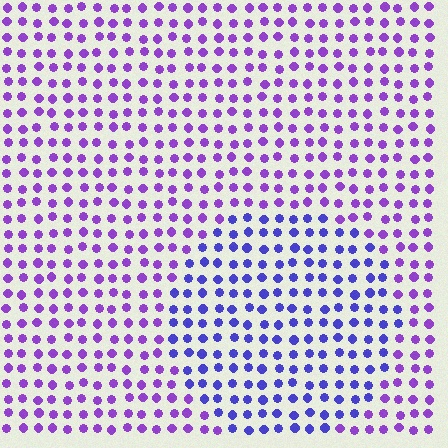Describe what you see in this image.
The image is filled with small purple elements in a uniform arrangement. A circle-shaped region is visible where the elements are tinted to a slightly different hue, forming a subtle color boundary.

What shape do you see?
I see a circle.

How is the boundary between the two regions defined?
The boundary is defined purely by a slight shift in hue (about 33 degrees). Spacing, size, and orientation are identical on both sides.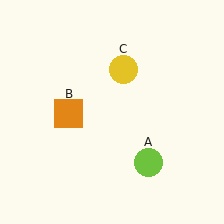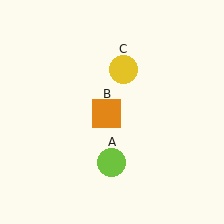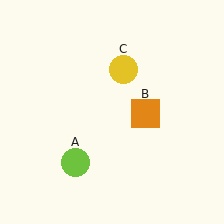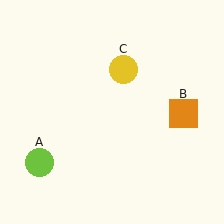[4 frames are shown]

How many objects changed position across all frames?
2 objects changed position: lime circle (object A), orange square (object B).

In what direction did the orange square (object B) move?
The orange square (object B) moved right.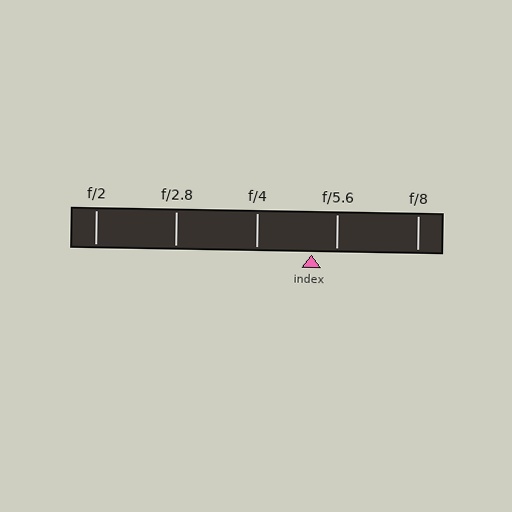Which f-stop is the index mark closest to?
The index mark is closest to f/5.6.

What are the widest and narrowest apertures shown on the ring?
The widest aperture shown is f/2 and the narrowest is f/8.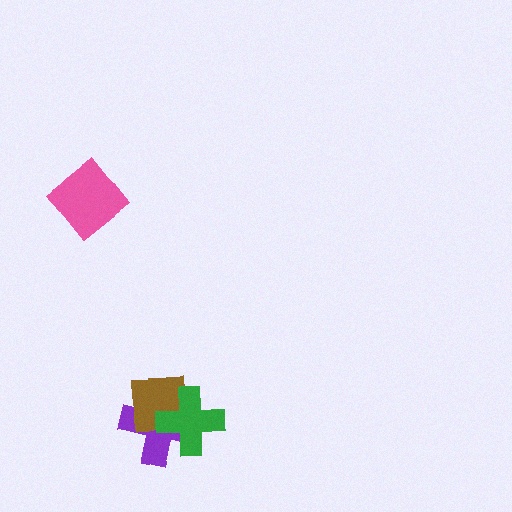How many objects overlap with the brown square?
2 objects overlap with the brown square.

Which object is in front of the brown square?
The green cross is in front of the brown square.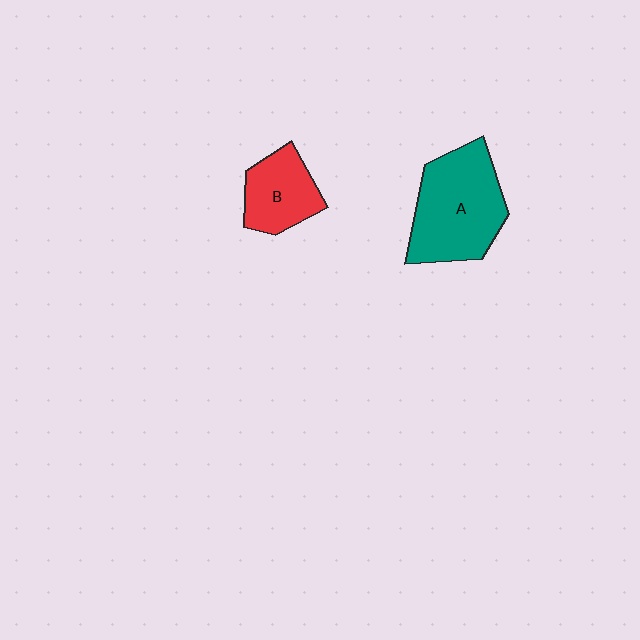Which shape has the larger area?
Shape A (teal).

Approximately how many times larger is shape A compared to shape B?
Approximately 1.8 times.